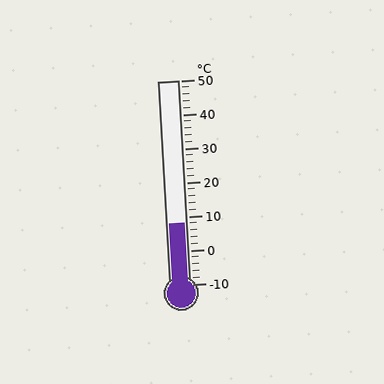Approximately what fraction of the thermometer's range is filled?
The thermometer is filled to approximately 30% of its range.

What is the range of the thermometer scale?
The thermometer scale ranges from -10°C to 50°C.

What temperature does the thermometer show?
The thermometer shows approximately 8°C.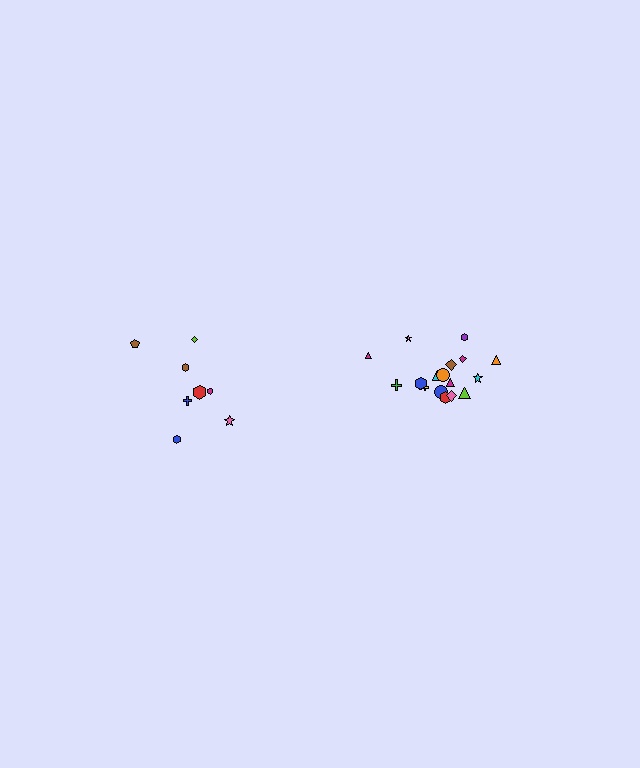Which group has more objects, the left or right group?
The right group.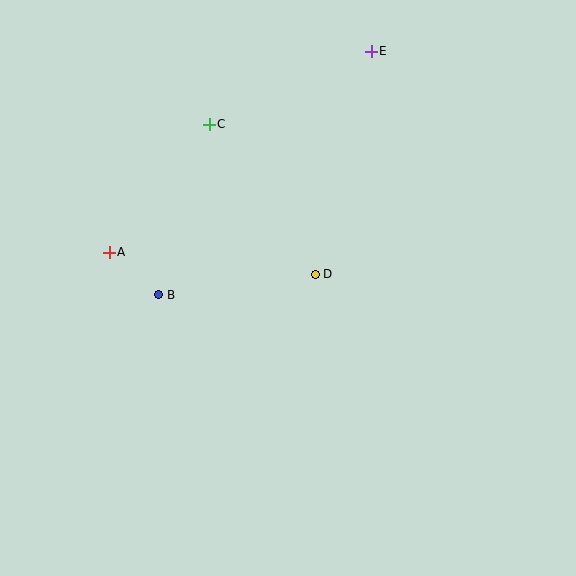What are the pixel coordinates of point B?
Point B is at (159, 295).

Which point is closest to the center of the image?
Point D at (315, 274) is closest to the center.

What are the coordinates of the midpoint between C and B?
The midpoint between C and B is at (184, 209).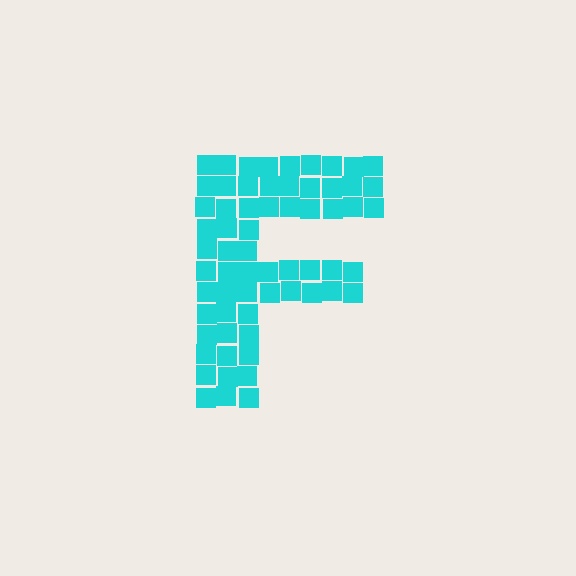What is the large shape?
The large shape is the letter F.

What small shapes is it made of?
It is made of small squares.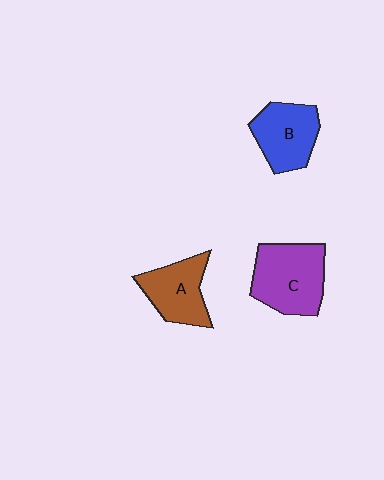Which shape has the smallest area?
Shape A (brown).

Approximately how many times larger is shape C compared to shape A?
Approximately 1.3 times.